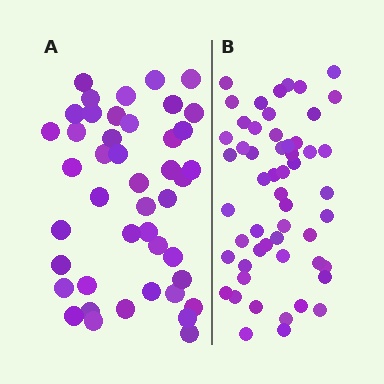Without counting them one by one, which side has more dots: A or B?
Region B (the right region) has more dots.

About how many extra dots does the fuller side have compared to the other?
Region B has roughly 10 or so more dots than region A.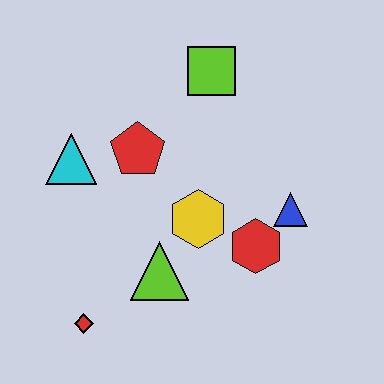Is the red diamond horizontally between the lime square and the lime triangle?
No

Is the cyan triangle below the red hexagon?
No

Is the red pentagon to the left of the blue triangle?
Yes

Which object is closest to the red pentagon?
The cyan triangle is closest to the red pentagon.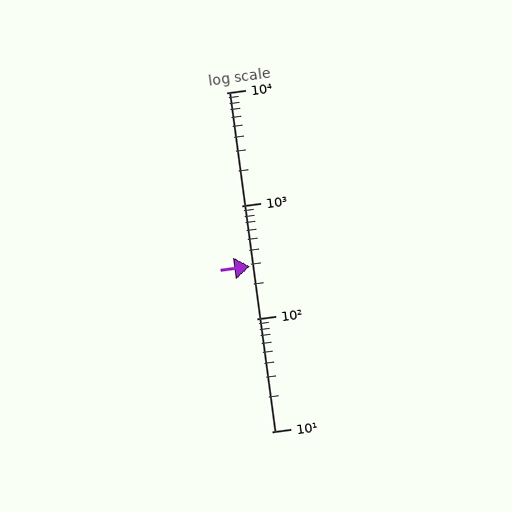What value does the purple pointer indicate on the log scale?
The pointer indicates approximately 290.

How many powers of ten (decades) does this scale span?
The scale spans 3 decades, from 10 to 10000.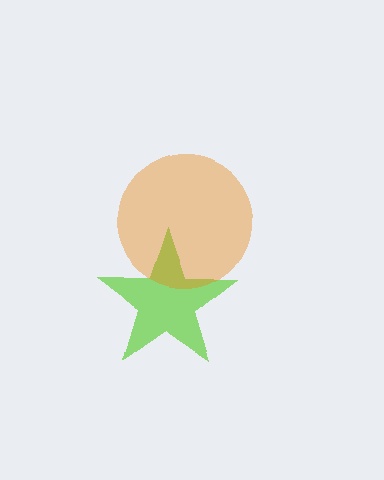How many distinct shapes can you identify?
There are 2 distinct shapes: a lime star, an orange circle.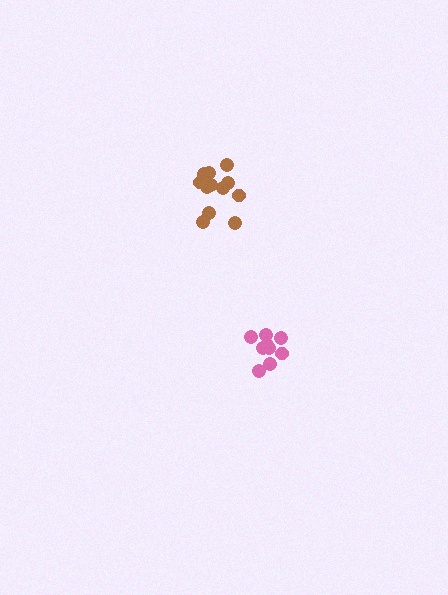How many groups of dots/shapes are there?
There are 2 groups.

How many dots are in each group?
Group 1: 12 dots, Group 2: 9 dots (21 total).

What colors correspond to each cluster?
The clusters are colored: brown, pink.